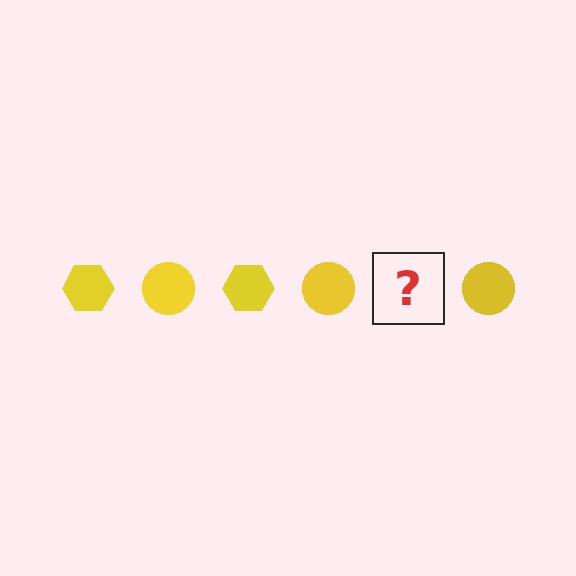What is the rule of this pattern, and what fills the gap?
The rule is that the pattern cycles through hexagon, circle shapes in yellow. The gap should be filled with a yellow hexagon.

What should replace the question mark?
The question mark should be replaced with a yellow hexagon.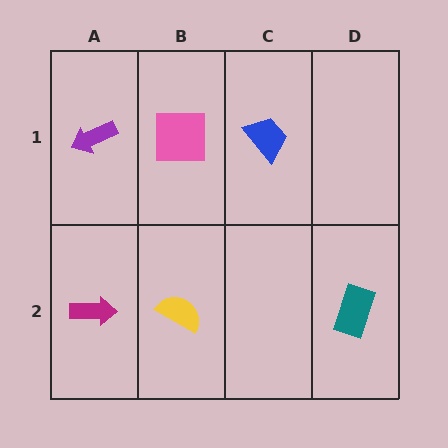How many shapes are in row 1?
3 shapes.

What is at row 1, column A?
A purple arrow.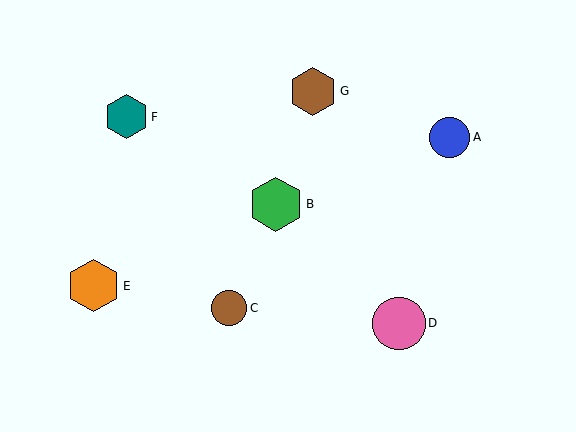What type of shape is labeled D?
Shape D is a pink circle.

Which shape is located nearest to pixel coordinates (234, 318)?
The brown circle (labeled C) at (229, 308) is nearest to that location.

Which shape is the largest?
The green hexagon (labeled B) is the largest.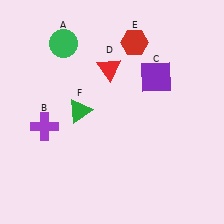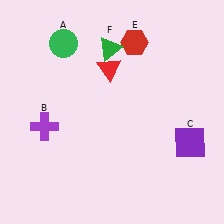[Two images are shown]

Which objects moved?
The objects that moved are: the purple square (C), the green triangle (F).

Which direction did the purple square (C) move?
The purple square (C) moved down.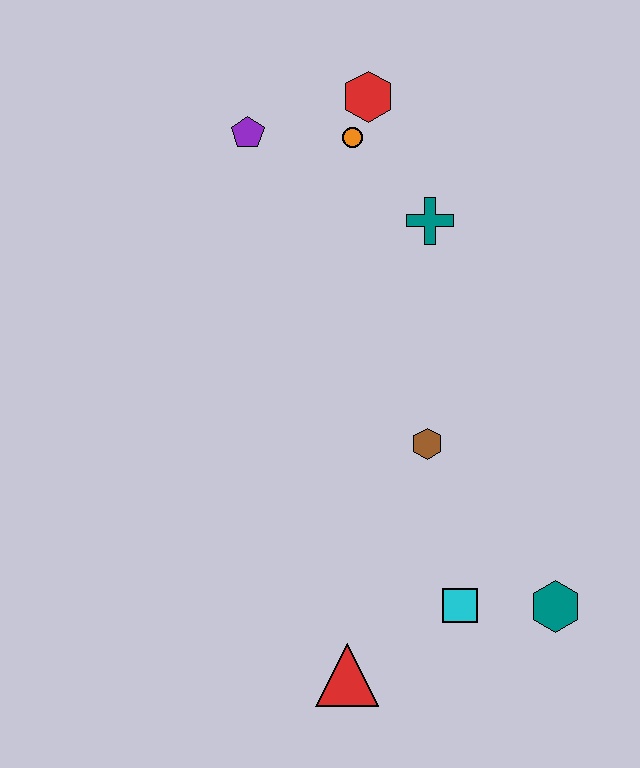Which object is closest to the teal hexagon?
The cyan square is closest to the teal hexagon.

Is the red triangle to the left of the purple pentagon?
No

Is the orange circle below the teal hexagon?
No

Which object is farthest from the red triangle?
The red hexagon is farthest from the red triangle.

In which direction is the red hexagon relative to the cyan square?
The red hexagon is above the cyan square.